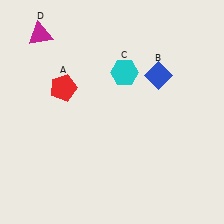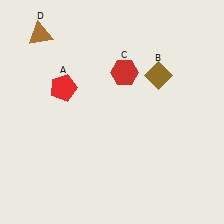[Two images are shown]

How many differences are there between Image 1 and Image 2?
There are 3 differences between the two images.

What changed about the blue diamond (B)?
In Image 1, B is blue. In Image 2, it changed to brown.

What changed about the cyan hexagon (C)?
In Image 1, C is cyan. In Image 2, it changed to red.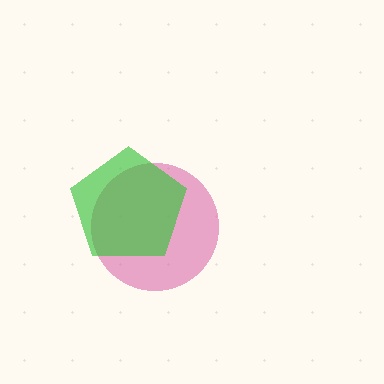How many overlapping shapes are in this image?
There are 2 overlapping shapes in the image.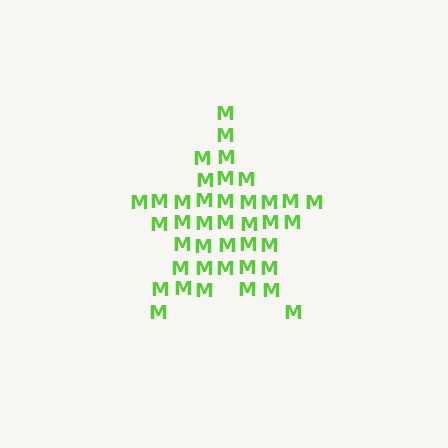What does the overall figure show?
The overall figure shows a star.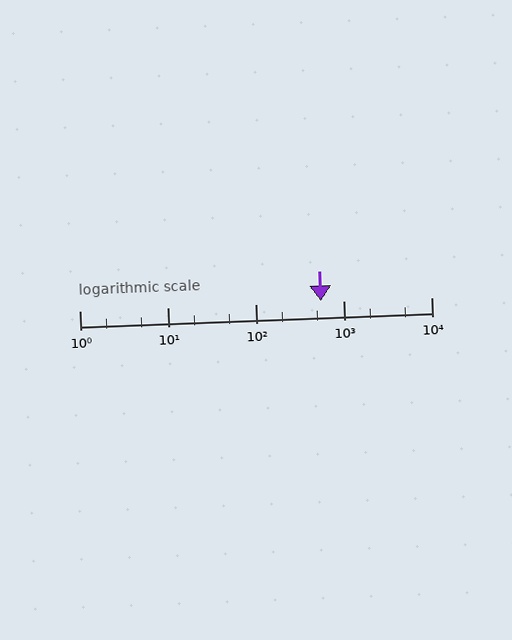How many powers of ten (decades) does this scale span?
The scale spans 4 decades, from 1 to 10000.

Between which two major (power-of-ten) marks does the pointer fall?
The pointer is between 100 and 1000.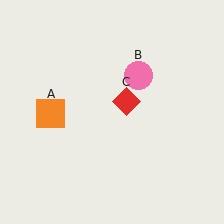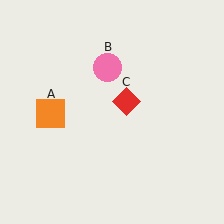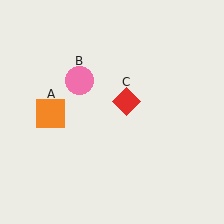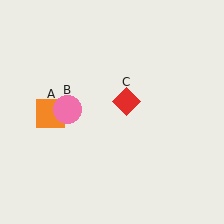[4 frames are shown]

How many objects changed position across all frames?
1 object changed position: pink circle (object B).